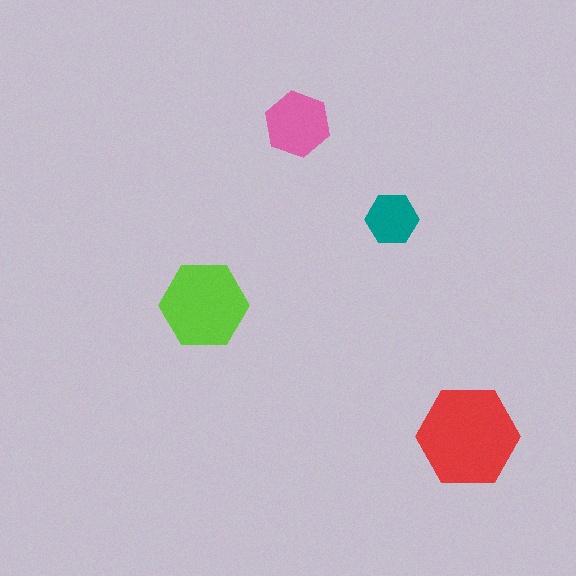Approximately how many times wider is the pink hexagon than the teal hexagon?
About 1.5 times wider.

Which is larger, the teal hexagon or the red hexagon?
The red one.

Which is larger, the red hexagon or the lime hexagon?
The red one.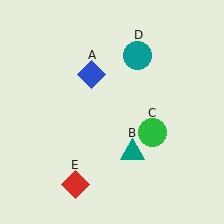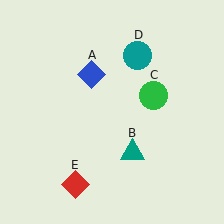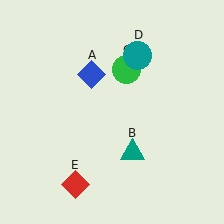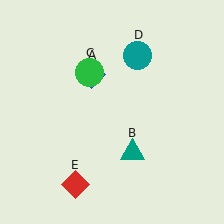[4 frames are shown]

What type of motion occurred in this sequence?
The green circle (object C) rotated counterclockwise around the center of the scene.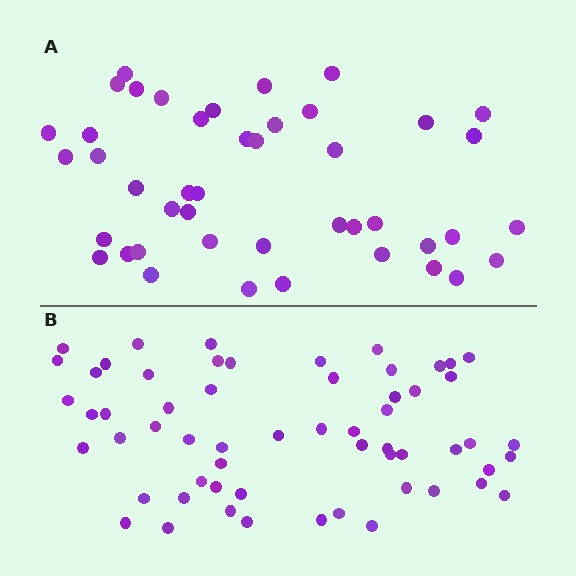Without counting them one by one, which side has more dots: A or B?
Region B (the bottom region) has more dots.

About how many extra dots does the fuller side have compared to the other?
Region B has approximately 15 more dots than region A.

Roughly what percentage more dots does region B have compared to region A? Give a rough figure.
About 35% more.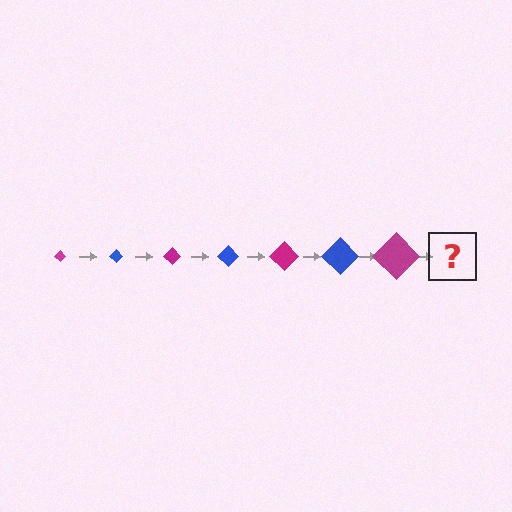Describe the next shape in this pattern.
It should be a blue diamond, larger than the previous one.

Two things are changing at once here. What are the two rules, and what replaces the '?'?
The two rules are that the diamond grows larger each step and the color cycles through magenta and blue. The '?' should be a blue diamond, larger than the previous one.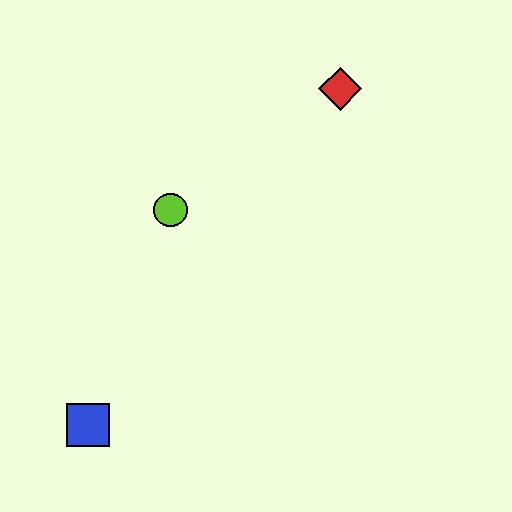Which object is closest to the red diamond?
The lime circle is closest to the red diamond.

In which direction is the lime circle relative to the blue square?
The lime circle is above the blue square.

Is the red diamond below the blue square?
No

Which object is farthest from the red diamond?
The blue square is farthest from the red diamond.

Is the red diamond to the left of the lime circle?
No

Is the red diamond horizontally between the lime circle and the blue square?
No